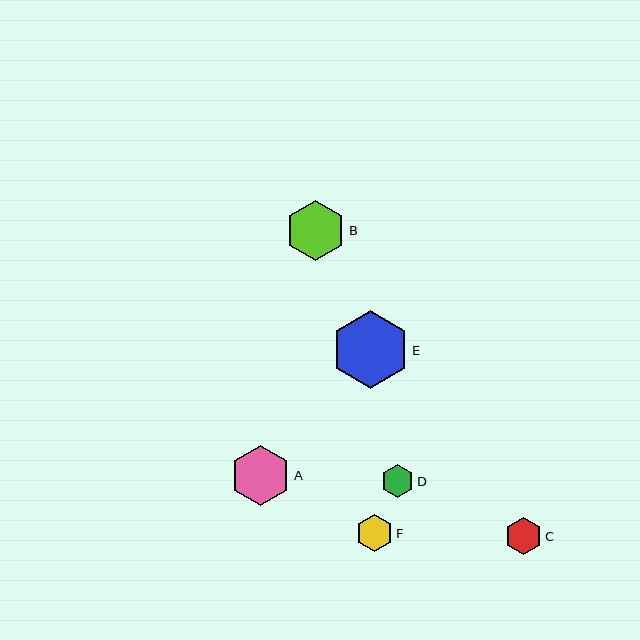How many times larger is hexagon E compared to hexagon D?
Hexagon E is approximately 2.4 times the size of hexagon D.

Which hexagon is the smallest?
Hexagon D is the smallest with a size of approximately 33 pixels.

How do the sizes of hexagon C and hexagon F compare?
Hexagon C and hexagon F are approximately the same size.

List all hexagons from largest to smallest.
From largest to smallest: E, A, B, C, F, D.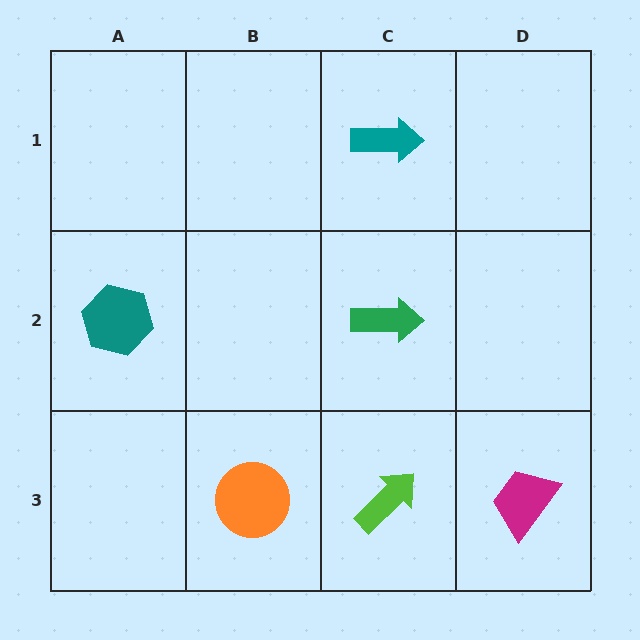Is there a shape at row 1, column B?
No, that cell is empty.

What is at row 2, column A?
A teal hexagon.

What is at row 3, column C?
A lime arrow.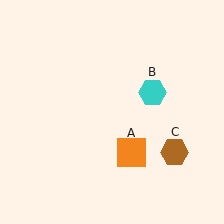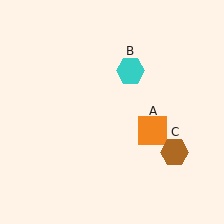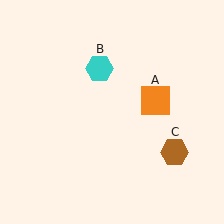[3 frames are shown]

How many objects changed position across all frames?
2 objects changed position: orange square (object A), cyan hexagon (object B).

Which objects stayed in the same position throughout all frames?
Brown hexagon (object C) remained stationary.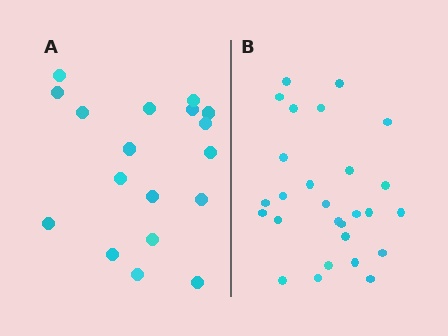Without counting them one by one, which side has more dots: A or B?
Region B (the right region) has more dots.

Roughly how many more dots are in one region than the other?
Region B has roughly 8 or so more dots than region A.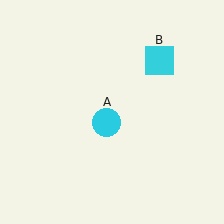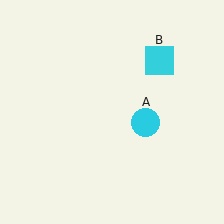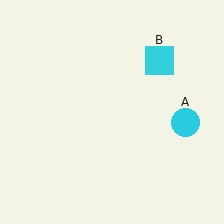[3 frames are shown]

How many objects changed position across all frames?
1 object changed position: cyan circle (object A).